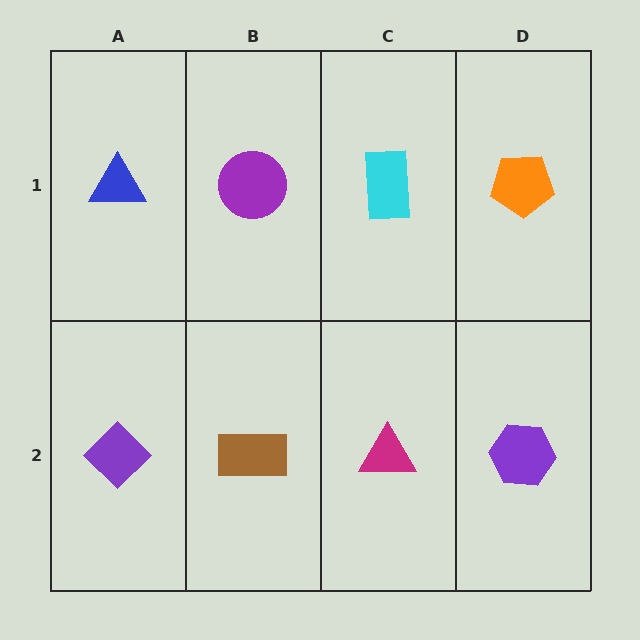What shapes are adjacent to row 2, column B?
A purple circle (row 1, column B), a purple diamond (row 2, column A), a magenta triangle (row 2, column C).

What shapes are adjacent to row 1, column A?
A purple diamond (row 2, column A), a purple circle (row 1, column B).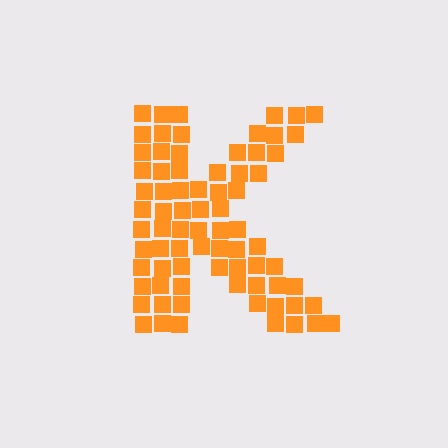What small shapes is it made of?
It is made of small squares.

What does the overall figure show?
The overall figure shows the letter K.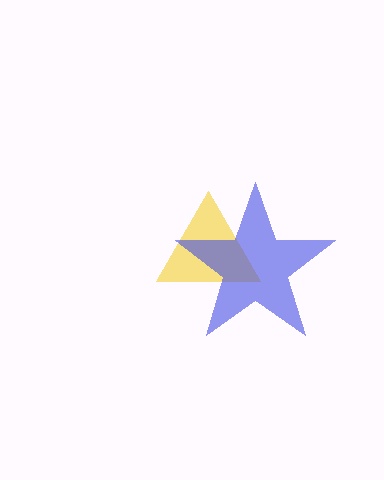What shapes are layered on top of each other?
The layered shapes are: a yellow triangle, a blue star.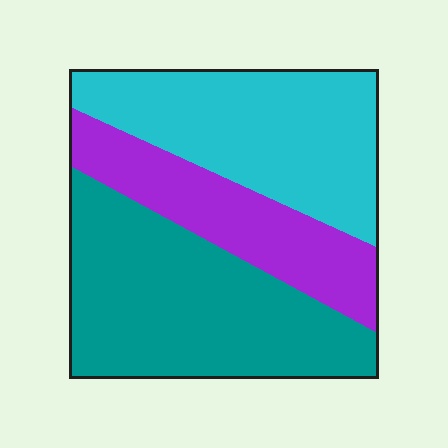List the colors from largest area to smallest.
From largest to smallest: teal, cyan, purple.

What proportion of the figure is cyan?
Cyan takes up about one third (1/3) of the figure.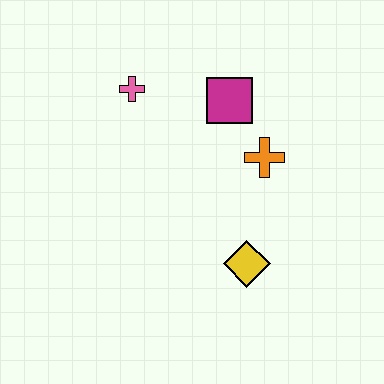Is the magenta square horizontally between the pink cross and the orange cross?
Yes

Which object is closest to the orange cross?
The magenta square is closest to the orange cross.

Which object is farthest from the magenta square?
The yellow diamond is farthest from the magenta square.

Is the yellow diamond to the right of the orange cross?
No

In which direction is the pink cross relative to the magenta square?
The pink cross is to the left of the magenta square.